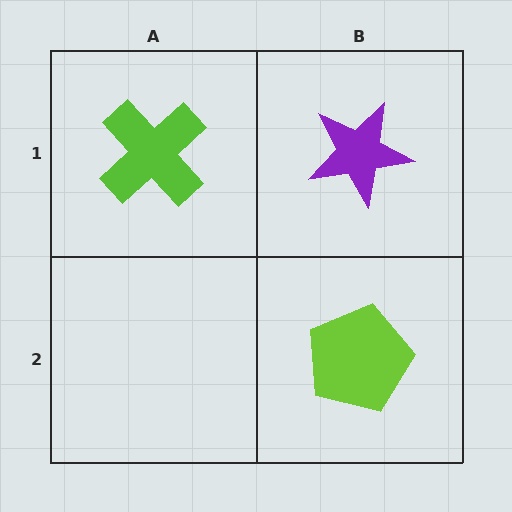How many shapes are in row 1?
2 shapes.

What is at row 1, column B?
A purple star.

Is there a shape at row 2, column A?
No, that cell is empty.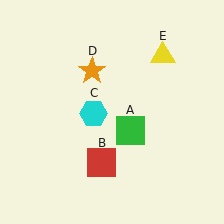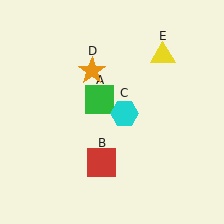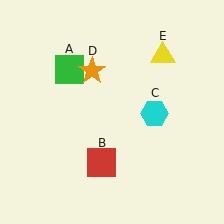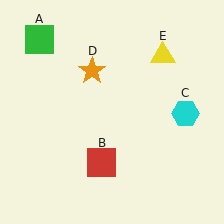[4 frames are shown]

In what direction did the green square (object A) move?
The green square (object A) moved up and to the left.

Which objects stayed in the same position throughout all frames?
Red square (object B) and orange star (object D) and yellow triangle (object E) remained stationary.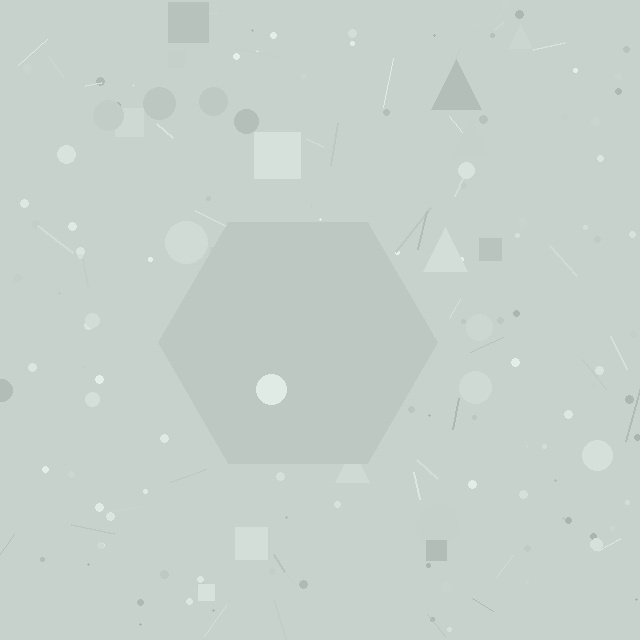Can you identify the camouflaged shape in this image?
The camouflaged shape is a hexagon.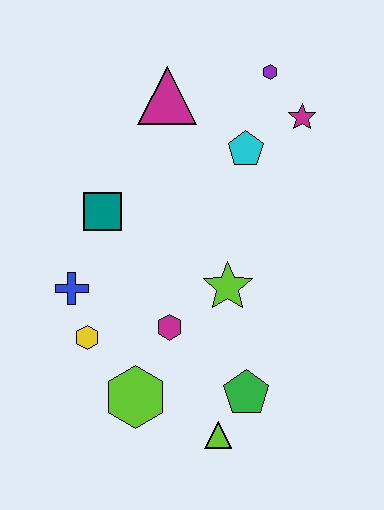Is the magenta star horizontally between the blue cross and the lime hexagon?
No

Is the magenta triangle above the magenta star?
Yes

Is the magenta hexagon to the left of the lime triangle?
Yes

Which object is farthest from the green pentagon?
The purple hexagon is farthest from the green pentagon.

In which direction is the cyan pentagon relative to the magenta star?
The cyan pentagon is to the left of the magenta star.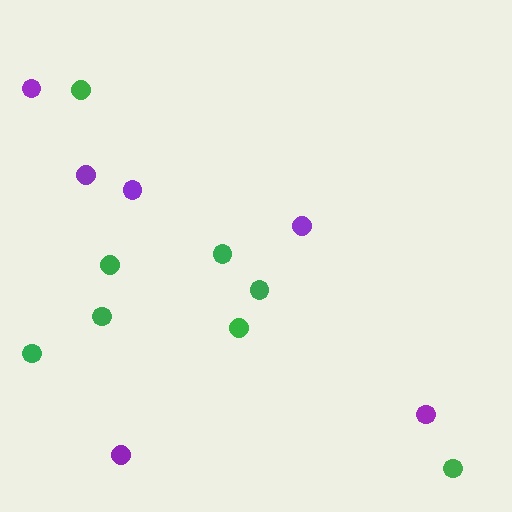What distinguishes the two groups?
There are 2 groups: one group of purple circles (6) and one group of green circles (8).